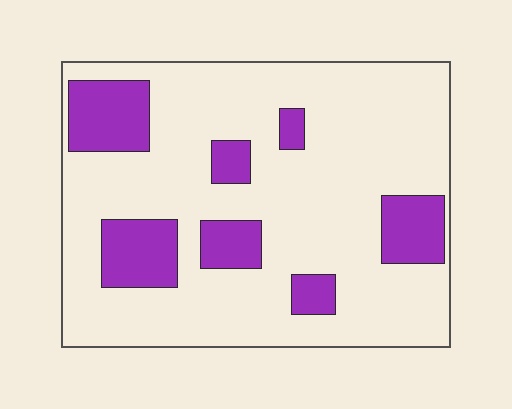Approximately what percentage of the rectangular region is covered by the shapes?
Approximately 20%.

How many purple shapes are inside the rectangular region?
7.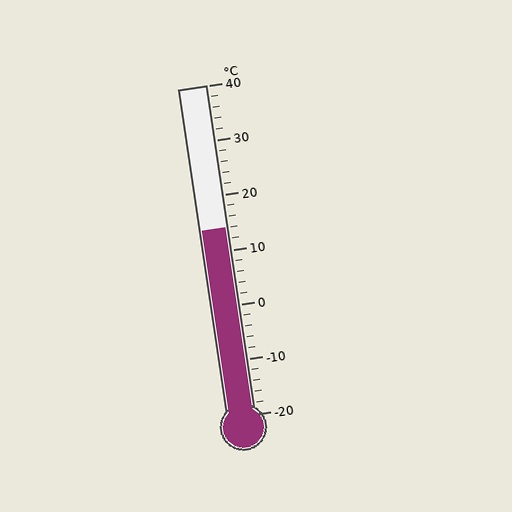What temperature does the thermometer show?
The thermometer shows approximately 14°C.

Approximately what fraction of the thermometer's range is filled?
The thermometer is filled to approximately 55% of its range.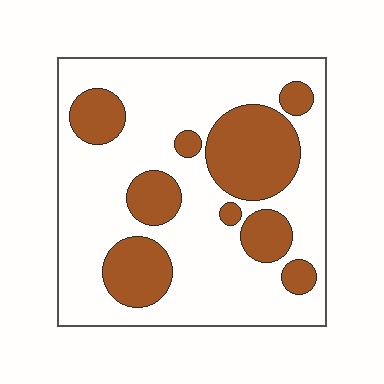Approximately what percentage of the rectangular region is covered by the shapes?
Approximately 30%.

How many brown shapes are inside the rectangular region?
9.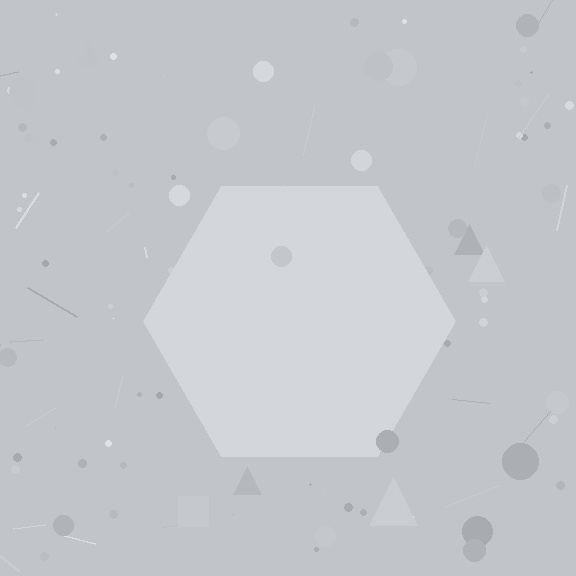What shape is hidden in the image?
A hexagon is hidden in the image.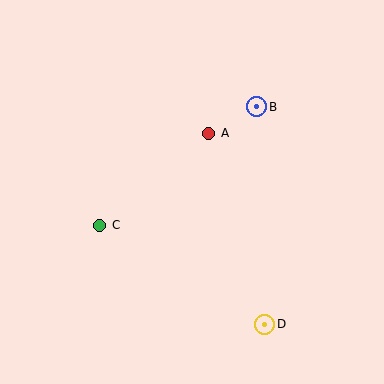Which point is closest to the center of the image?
Point A at (209, 133) is closest to the center.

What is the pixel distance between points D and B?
The distance between D and B is 218 pixels.